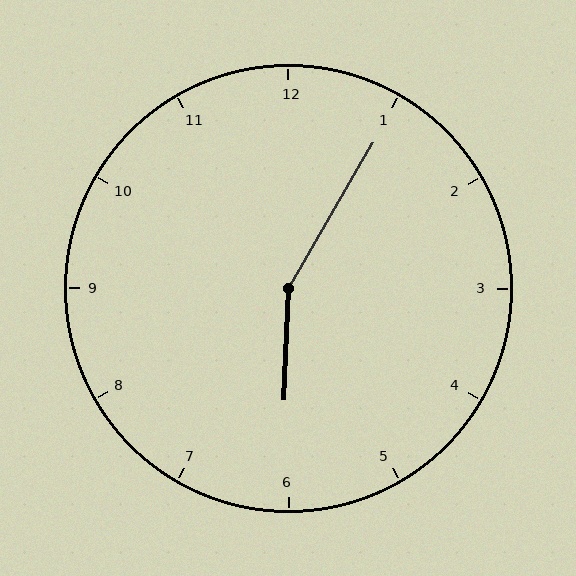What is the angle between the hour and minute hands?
Approximately 152 degrees.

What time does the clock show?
6:05.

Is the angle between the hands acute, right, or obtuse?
It is obtuse.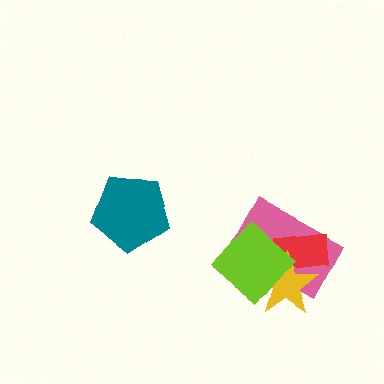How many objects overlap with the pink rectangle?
3 objects overlap with the pink rectangle.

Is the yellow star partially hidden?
Yes, it is partially covered by another shape.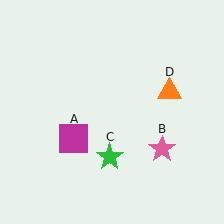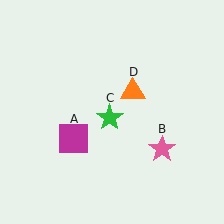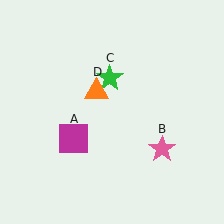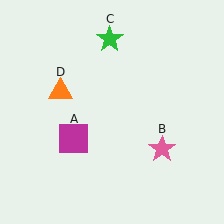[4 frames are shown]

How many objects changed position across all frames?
2 objects changed position: green star (object C), orange triangle (object D).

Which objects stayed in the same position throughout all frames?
Magenta square (object A) and pink star (object B) remained stationary.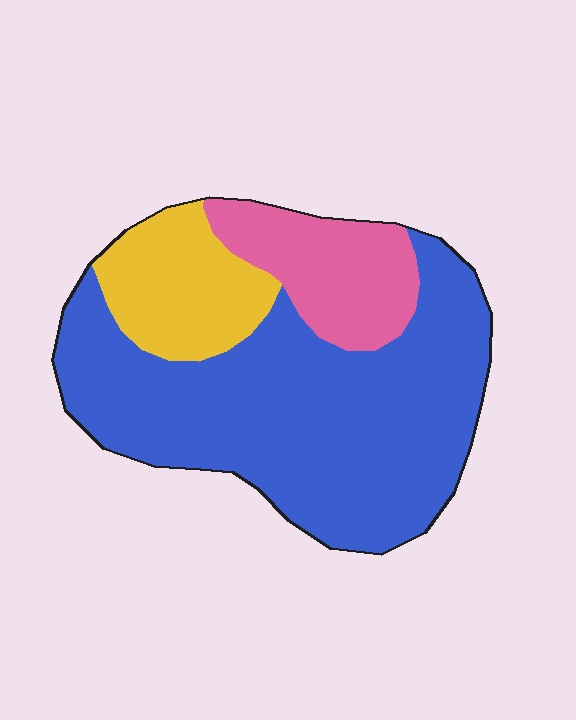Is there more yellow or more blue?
Blue.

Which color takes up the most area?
Blue, at roughly 65%.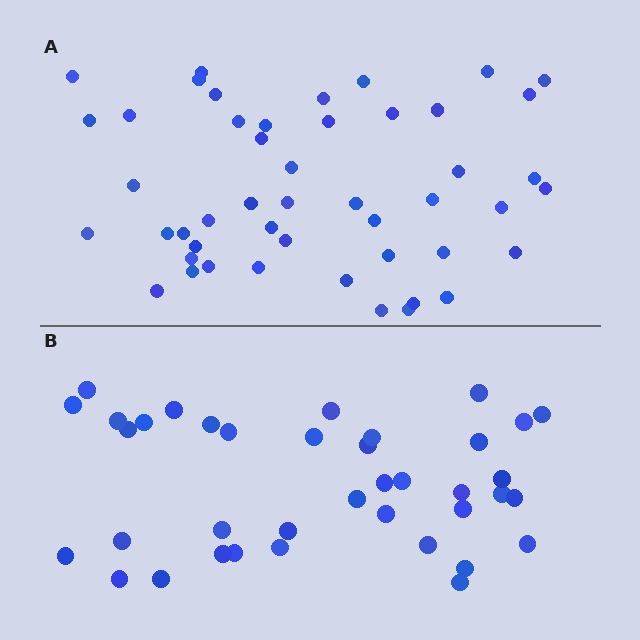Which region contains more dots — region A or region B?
Region A (the top region) has more dots.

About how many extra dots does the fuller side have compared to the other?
Region A has roughly 10 or so more dots than region B.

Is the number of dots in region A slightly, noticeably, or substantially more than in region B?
Region A has noticeably more, but not dramatically so. The ratio is roughly 1.3 to 1.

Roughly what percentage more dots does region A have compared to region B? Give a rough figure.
About 25% more.